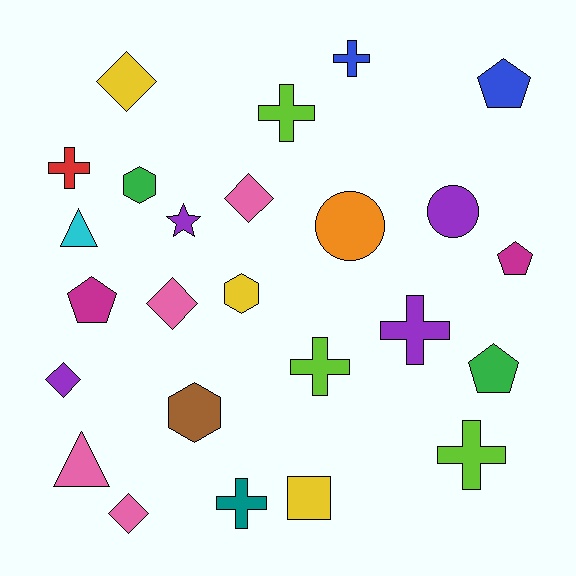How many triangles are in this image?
There are 2 triangles.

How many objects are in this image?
There are 25 objects.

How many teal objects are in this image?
There is 1 teal object.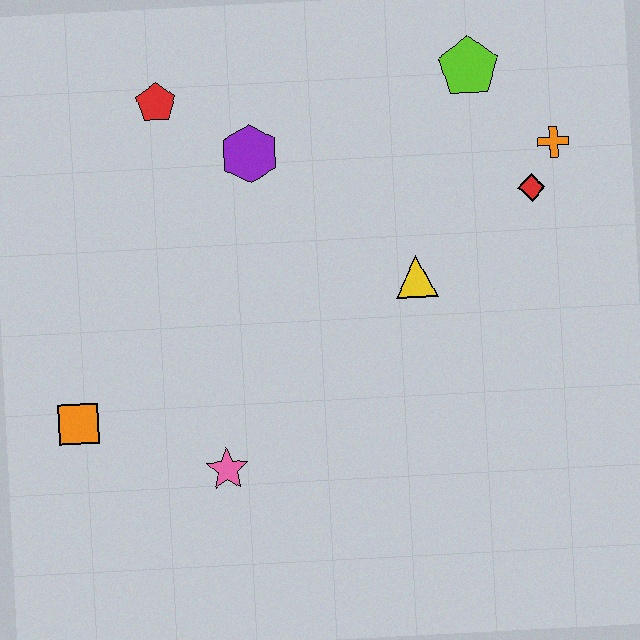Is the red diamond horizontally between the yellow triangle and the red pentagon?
No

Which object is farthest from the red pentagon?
The orange cross is farthest from the red pentagon.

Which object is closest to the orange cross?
The red diamond is closest to the orange cross.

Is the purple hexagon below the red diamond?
No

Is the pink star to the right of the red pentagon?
Yes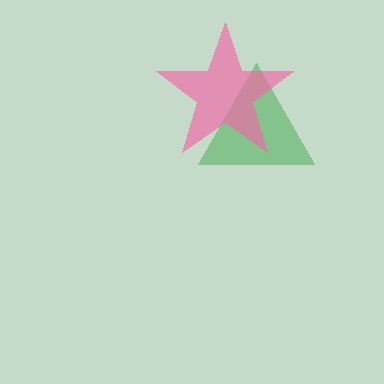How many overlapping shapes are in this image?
There are 2 overlapping shapes in the image.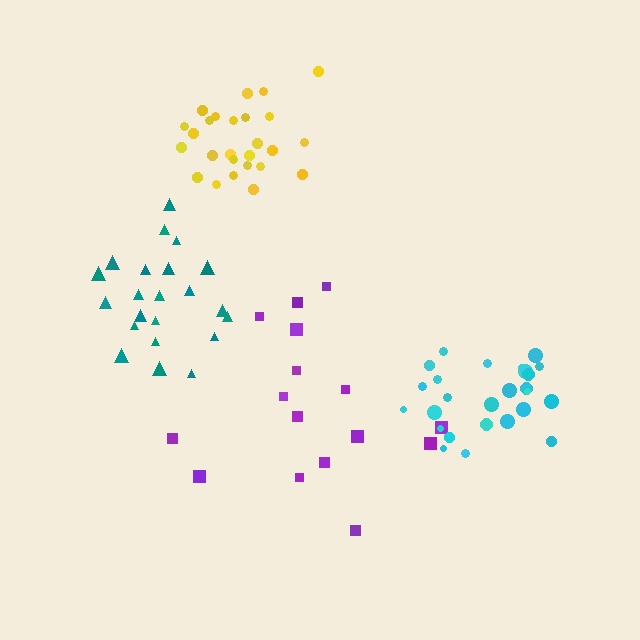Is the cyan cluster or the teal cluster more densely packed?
Teal.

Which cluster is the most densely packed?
Yellow.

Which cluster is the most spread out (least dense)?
Purple.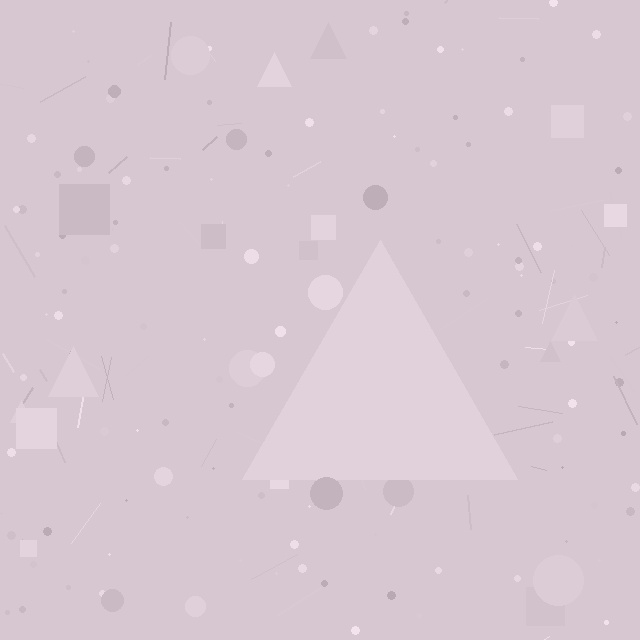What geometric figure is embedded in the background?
A triangle is embedded in the background.